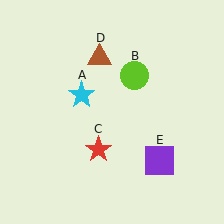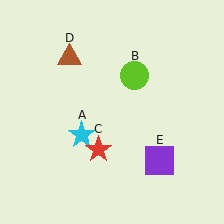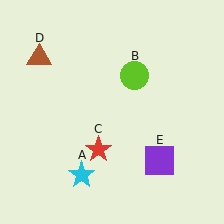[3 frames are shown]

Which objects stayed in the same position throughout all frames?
Lime circle (object B) and red star (object C) and purple square (object E) remained stationary.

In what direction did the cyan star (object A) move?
The cyan star (object A) moved down.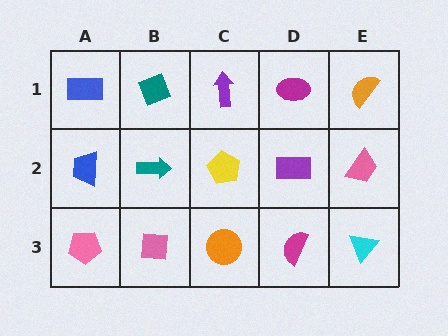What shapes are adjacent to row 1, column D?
A purple rectangle (row 2, column D), a purple arrow (row 1, column C), an orange semicircle (row 1, column E).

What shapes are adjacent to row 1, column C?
A yellow pentagon (row 2, column C), a teal diamond (row 1, column B), a magenta ellipse (row 1, column D).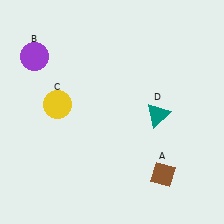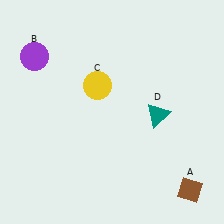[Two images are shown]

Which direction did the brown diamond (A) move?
The brown diamond (A) moved right.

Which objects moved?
The objects that moved are: the brown diamond (A), the yellow circle (C).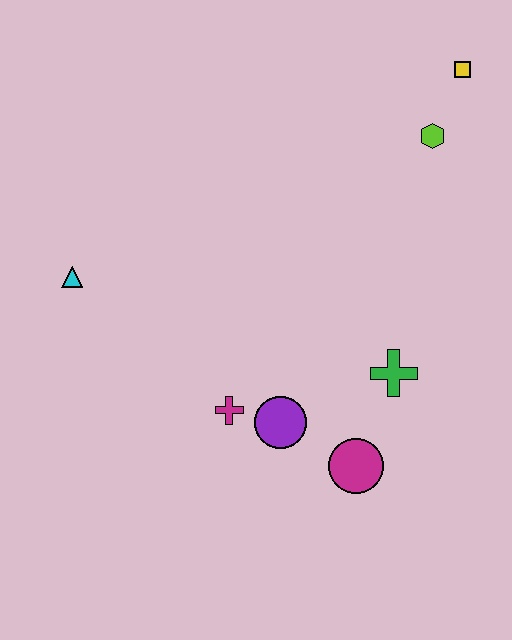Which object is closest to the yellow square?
The lime hexagon is closest to the yellow square.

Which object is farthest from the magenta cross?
The yellow square is farthest from the magenta cross.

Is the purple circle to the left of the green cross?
Yes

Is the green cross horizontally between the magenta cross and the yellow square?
Yes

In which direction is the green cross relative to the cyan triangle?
The green cross is to the right of the cyan triangle.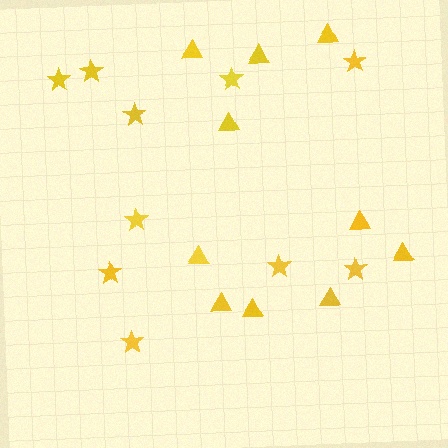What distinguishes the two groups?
There are 2 groups: one group of stars (10) and one group of triangles (10).